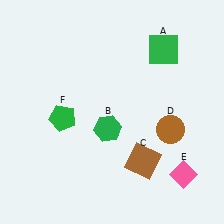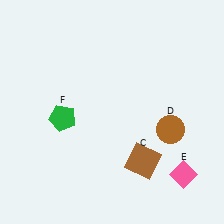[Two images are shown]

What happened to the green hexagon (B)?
The green hexagon (B) was removed in Image 2. It was in the bottom-left area of Image 1.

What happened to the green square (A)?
The green square (A) was removed in Image 2. It was in the top-right area of Image 1.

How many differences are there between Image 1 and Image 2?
There are 2 differences between the two images.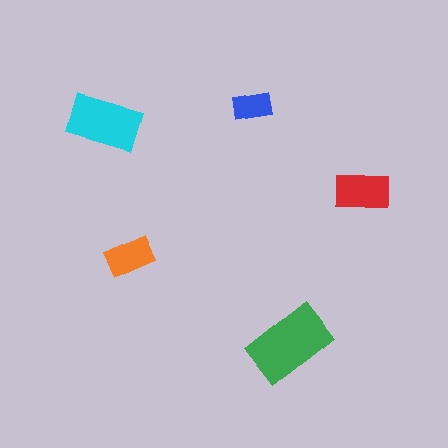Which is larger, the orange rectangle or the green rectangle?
The green one.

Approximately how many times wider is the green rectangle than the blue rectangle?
About 2 times wider.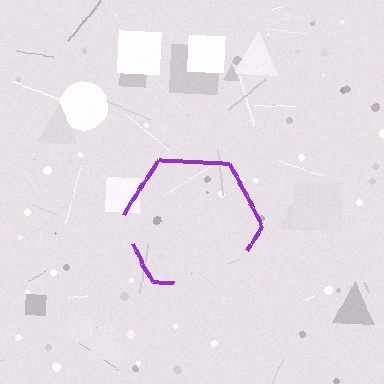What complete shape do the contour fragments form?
The contour fragments form a hexagon.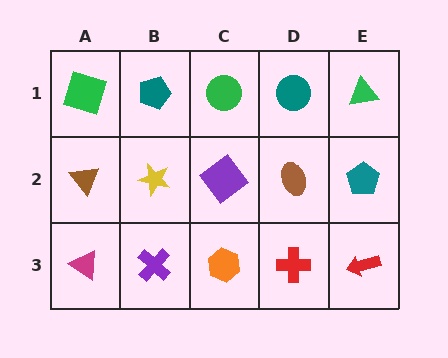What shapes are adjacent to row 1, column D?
A brown ellipse (row 2, column D), a green circle (row 1, column C), a green triangle (row 1, column E).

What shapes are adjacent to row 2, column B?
A teal pentagon (row 1, column B), a purple cross (row 3, column B), a brown triangle (row 2, column A), a purple diamond (row 2, column C).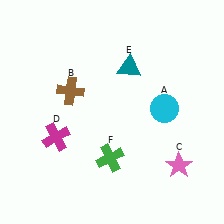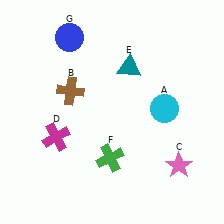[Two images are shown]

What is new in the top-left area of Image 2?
A blue circle (G) was added in the top-left area of Image 2.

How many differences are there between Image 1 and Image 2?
There is 1 difference between the two images.